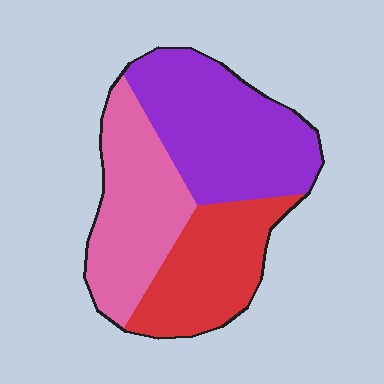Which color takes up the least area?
Red, at roughly 30%.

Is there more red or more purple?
Purple.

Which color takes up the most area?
Purple, at roughly 40%.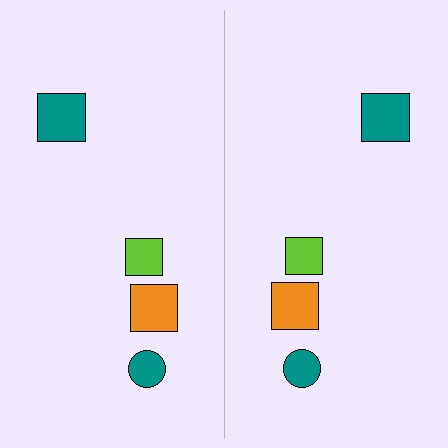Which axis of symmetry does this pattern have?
The pattern has a vertical axis of symmetry running through the center of the image.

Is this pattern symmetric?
Yes, this pattern has bilateral (reflection) symmetry.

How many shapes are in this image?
There are 8 shapes in this image.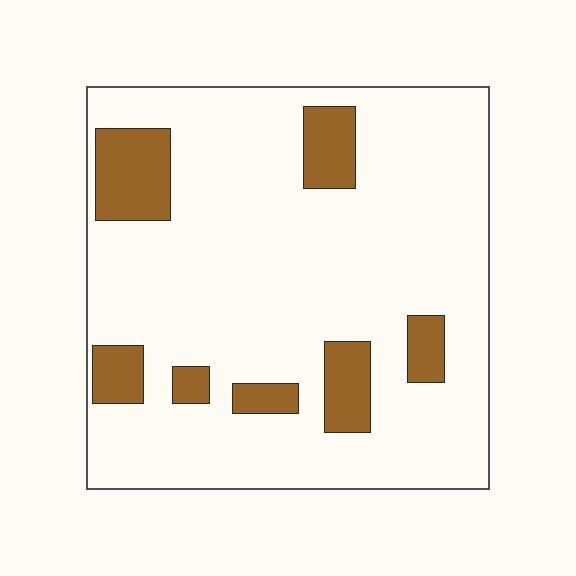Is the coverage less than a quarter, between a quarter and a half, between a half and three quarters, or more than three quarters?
Less than a quarter.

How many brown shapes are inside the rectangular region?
7.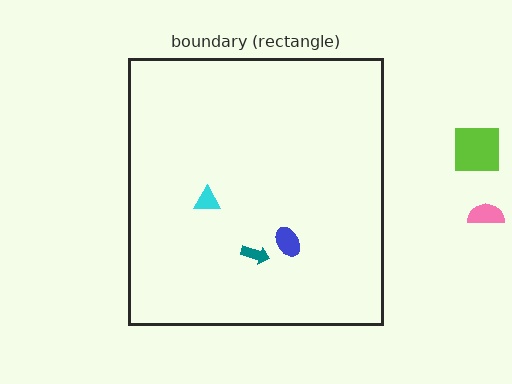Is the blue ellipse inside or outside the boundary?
Inside.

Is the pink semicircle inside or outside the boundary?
Outside.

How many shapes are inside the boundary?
3 inside, 2 outside.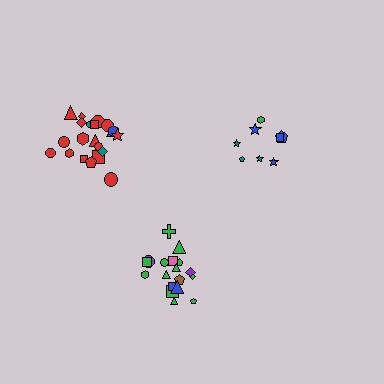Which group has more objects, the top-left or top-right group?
The top-left group.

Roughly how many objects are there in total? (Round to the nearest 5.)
Roughly 50 objects in total.